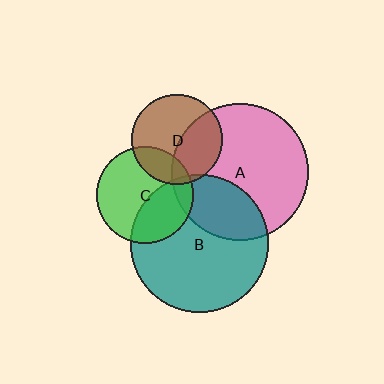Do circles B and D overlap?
Yes.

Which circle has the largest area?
Circle B (teal).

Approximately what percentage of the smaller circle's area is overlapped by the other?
Approximately 5%.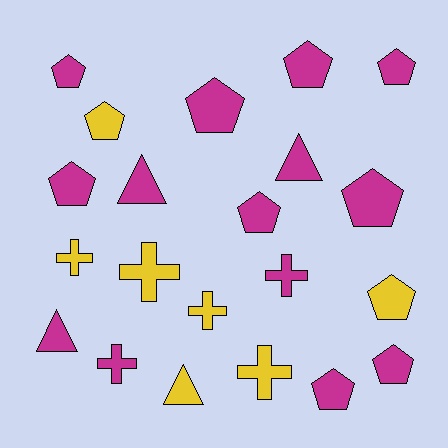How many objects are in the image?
There are 21 objects.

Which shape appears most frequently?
Pentagon, with 11 objects.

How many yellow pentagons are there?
There are 2 yellow pentagons.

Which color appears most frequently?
Magenta, with 14 objects.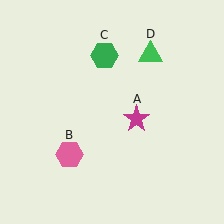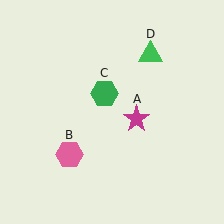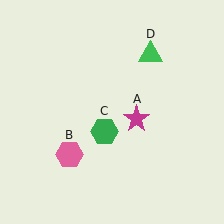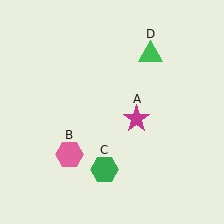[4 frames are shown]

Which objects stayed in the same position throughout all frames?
Magenta star (object A) and pink hexagon (object B) and green triangle (object D) remained stationary.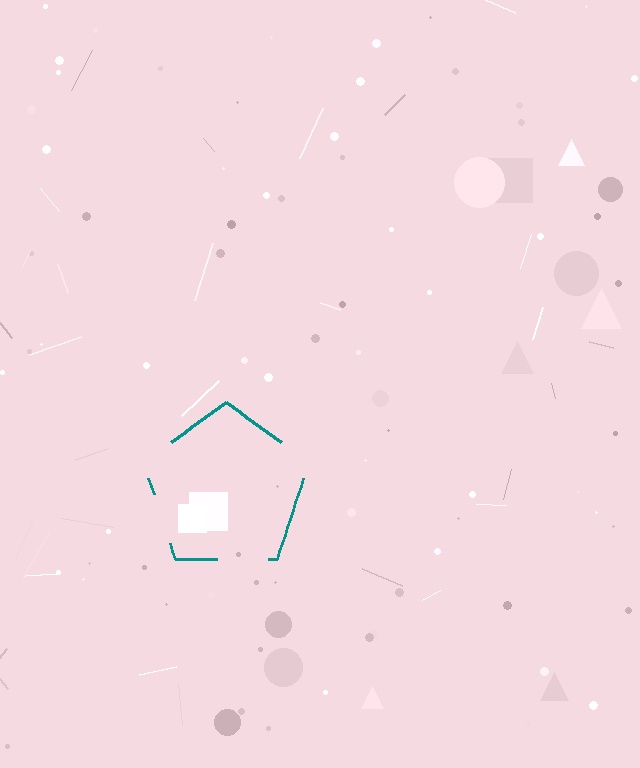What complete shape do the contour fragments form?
The contour fragments form a pentagon.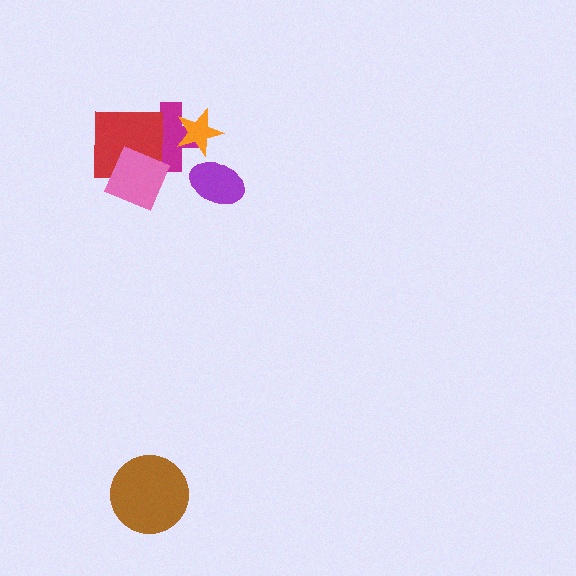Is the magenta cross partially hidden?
Yes, it is partially covered by another shape.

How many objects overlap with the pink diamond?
2 objects overlap with the pink diamond.